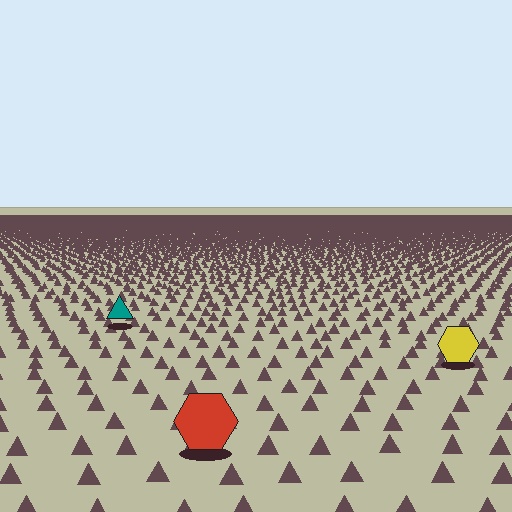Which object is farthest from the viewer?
The teal triangle is farthest from the viewer. It appears smaller and the ground texture around it is denser.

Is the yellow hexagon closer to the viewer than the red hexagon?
No. The red hexagon is closer — you can tell from the texture gradient: the ground texture is coarser near it.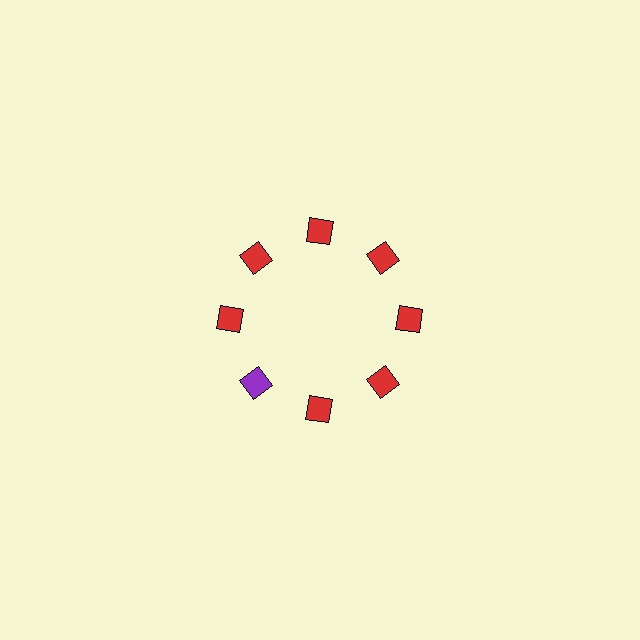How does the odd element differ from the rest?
It has a different color: purple instead of red.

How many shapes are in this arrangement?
There are 8 shapes arranged in a ring pattern.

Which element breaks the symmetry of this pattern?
The purple square at roughly the 8 o'clock position breaks the symmetry. All other shapes are red squares.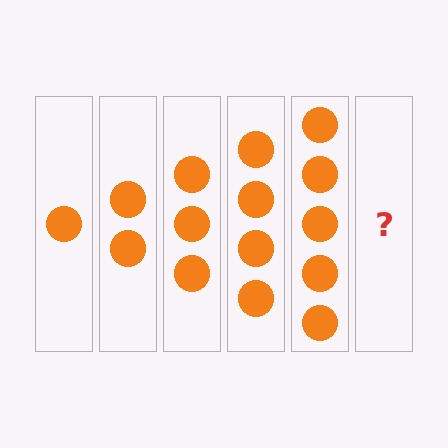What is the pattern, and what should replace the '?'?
The pattern is that each step adds one more circle. The '?' should be 6 circles.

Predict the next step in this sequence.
The next step is 6 circles.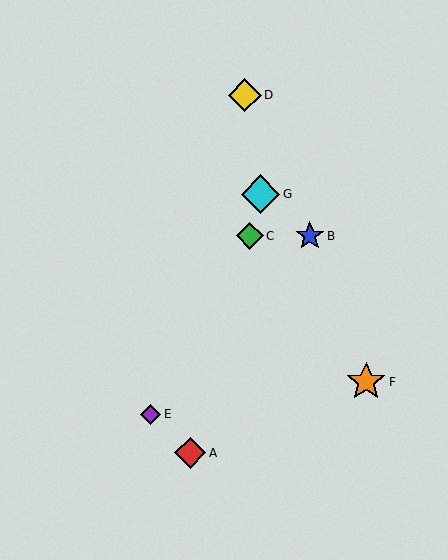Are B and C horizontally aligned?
Yes, both are at y≈236.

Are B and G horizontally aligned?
No, B is at y≈236 and G is at y≈194.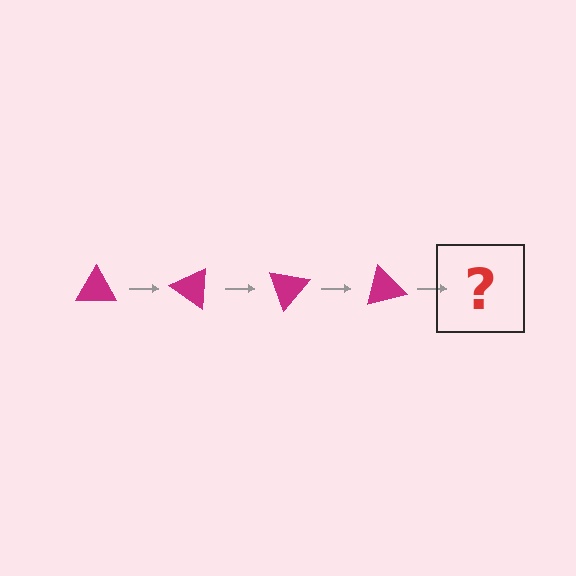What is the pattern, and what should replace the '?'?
The pattern is that the triangle rotates 35 degrees each step. The '?' should be a magenta triangle rotated 140 degrees.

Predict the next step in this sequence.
The next step is a magenta triangle rotated 140 degrees.